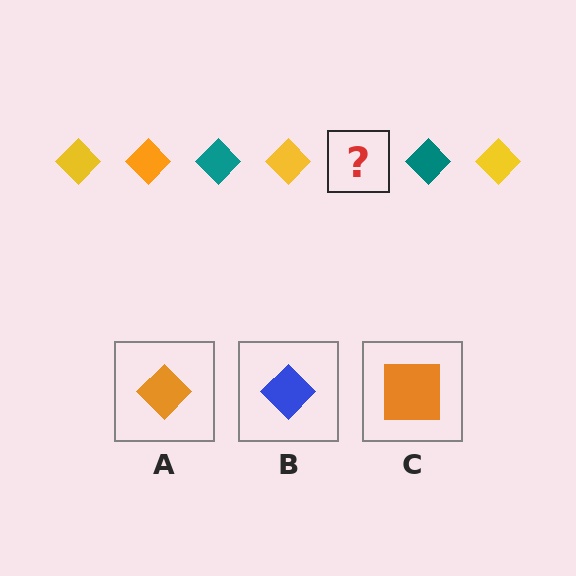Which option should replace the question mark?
Option A.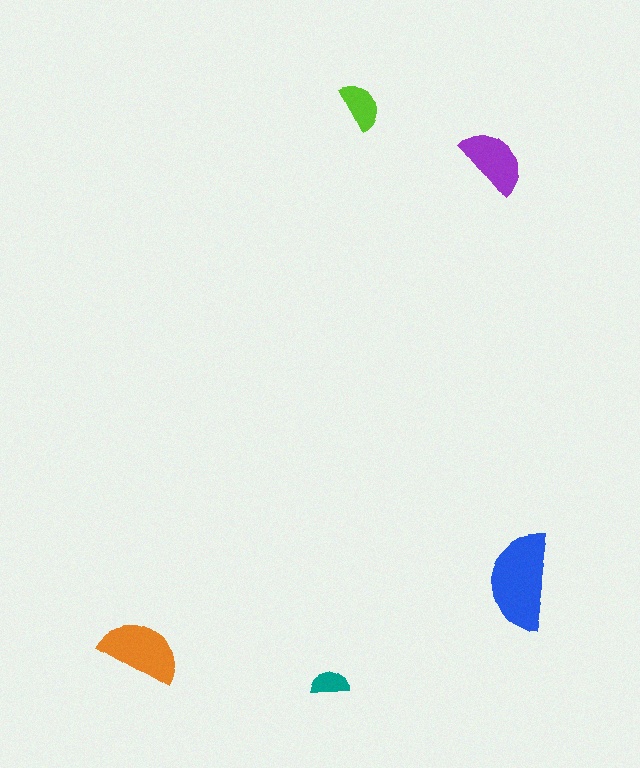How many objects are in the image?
There are 5 objects in the image.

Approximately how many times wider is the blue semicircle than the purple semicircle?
About 1.5 times wider.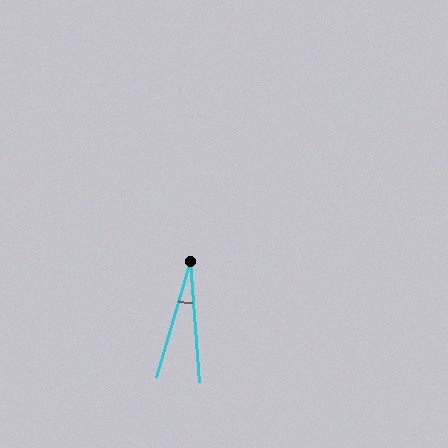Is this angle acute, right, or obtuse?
It is acute.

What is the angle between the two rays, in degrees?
Approximately 21 degrees.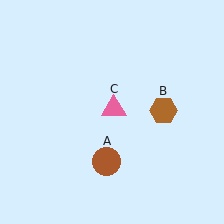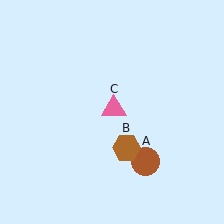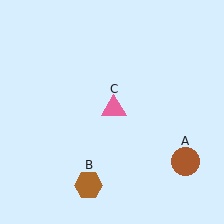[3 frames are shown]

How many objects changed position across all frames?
2 objects changed position: brown circle (object A), brown hexagon (object B).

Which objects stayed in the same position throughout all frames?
Pink triangle (object C) remained stationary.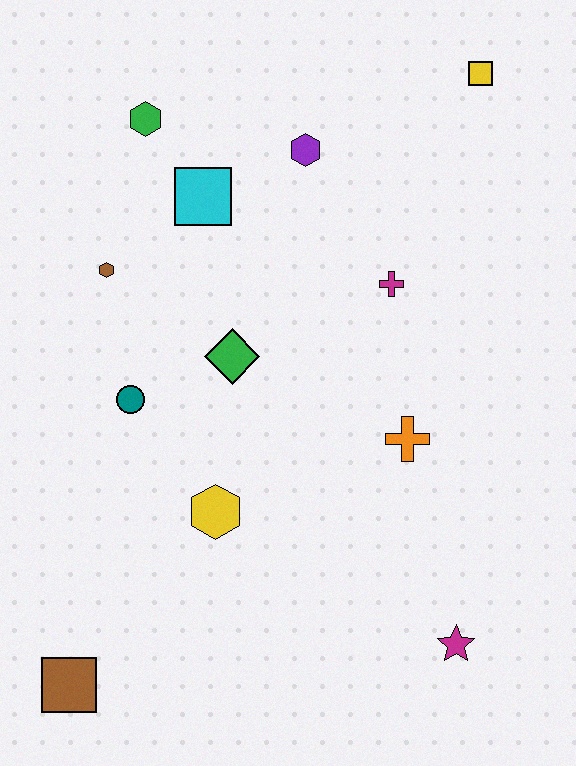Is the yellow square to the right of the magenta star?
Yes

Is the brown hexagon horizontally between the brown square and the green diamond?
Yes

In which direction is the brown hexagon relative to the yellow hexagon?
The brown hexagon is above the yellow hexagon.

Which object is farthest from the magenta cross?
The brown square is farthest from the magenta cross.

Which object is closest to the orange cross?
The magenta cross is closest to the orange cross.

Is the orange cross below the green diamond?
Yes